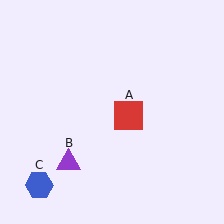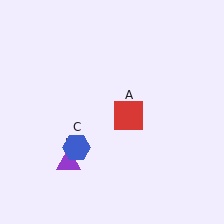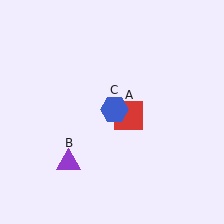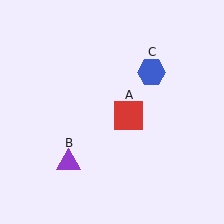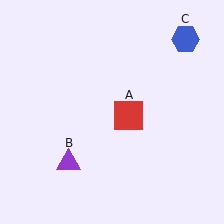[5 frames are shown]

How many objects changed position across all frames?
1 object changed position: blue hexagon (object C).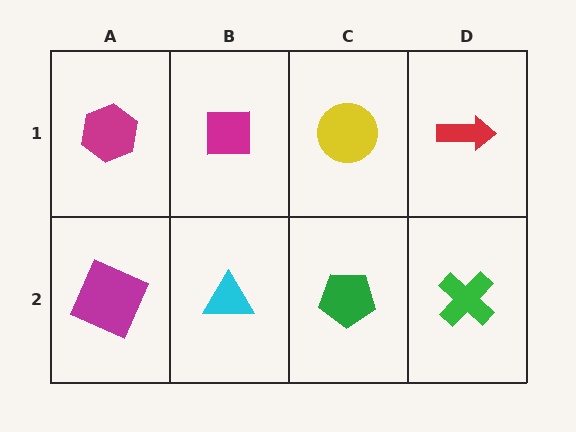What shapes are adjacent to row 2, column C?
A yellow circle (row 1, column C), a cyan triangle (row 2, column B), a green cross (row 2, column D).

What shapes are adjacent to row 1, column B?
A cyan triangle (row 2, column B), a magenta hexagon (row 1, column A), a yellow circle (row 1, column C).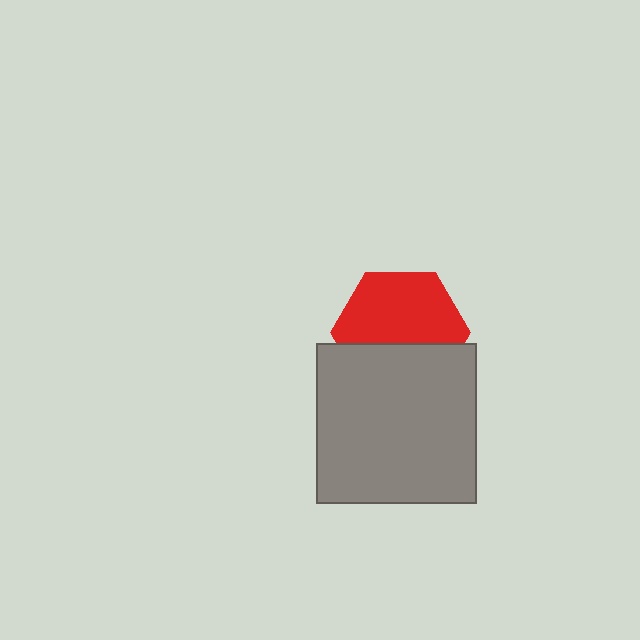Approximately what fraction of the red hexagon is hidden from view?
Roughly 39% of the red hexagon is hidden behind the gray rectangle.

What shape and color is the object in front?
The object in front is a gray rectangle.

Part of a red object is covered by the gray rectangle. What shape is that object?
It is a hexagon.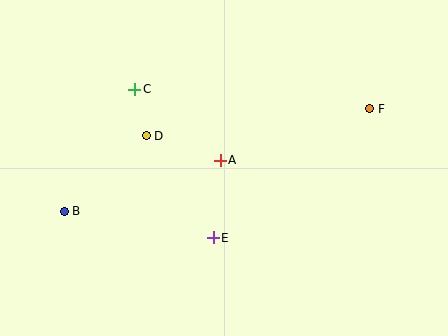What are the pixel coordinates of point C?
Point C is at (135, 89).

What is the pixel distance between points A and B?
The distance between A and B is 164 pixels.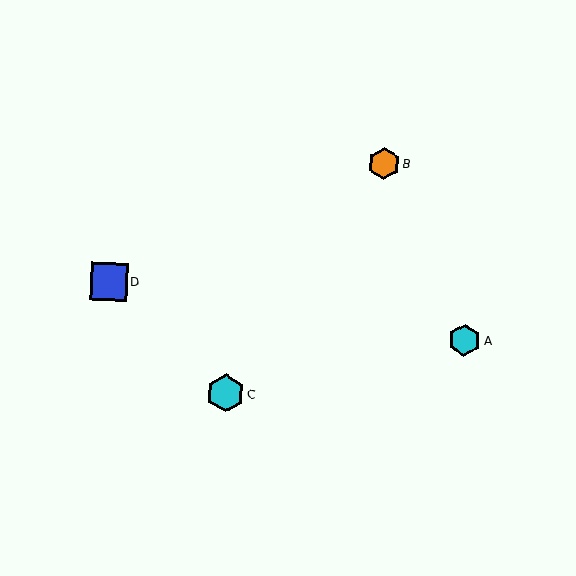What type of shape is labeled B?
Shape B is an orange hexagon.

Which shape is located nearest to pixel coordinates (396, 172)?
The orange hexagon (labeled B) at (384, 163) is nearest to that location.